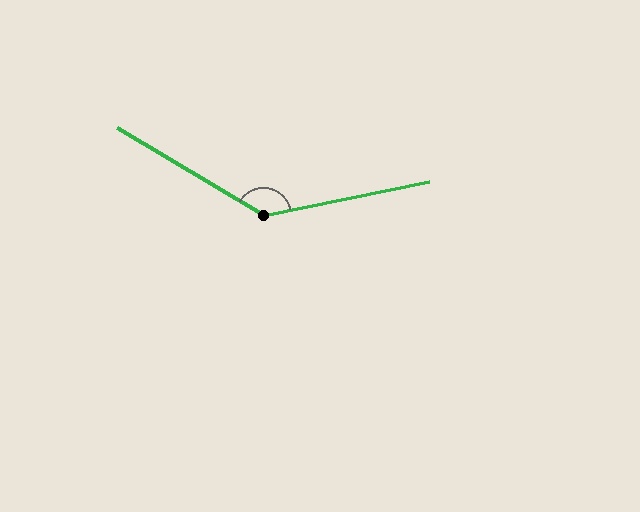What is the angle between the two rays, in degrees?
Approximately 137 degrees.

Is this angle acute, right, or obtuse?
It is obtuse.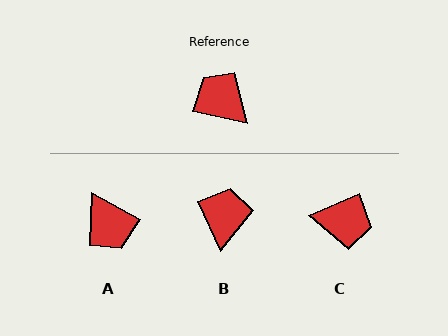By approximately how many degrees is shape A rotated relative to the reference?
Approximately 164 degrees counter-clockwise.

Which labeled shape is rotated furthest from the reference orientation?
A, about 164 degrees away.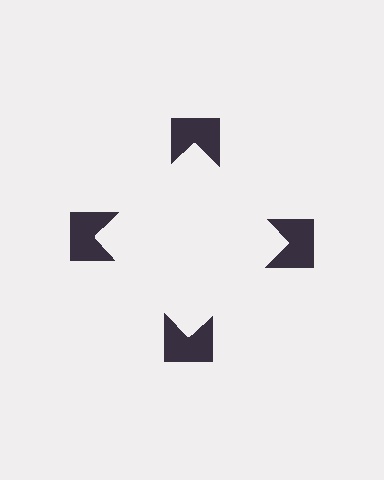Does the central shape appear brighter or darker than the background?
It typically appears slightly brighter than the background, even though no actual brightness change is drawn.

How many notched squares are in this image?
There are 4 — one at each vertex of the illusory square.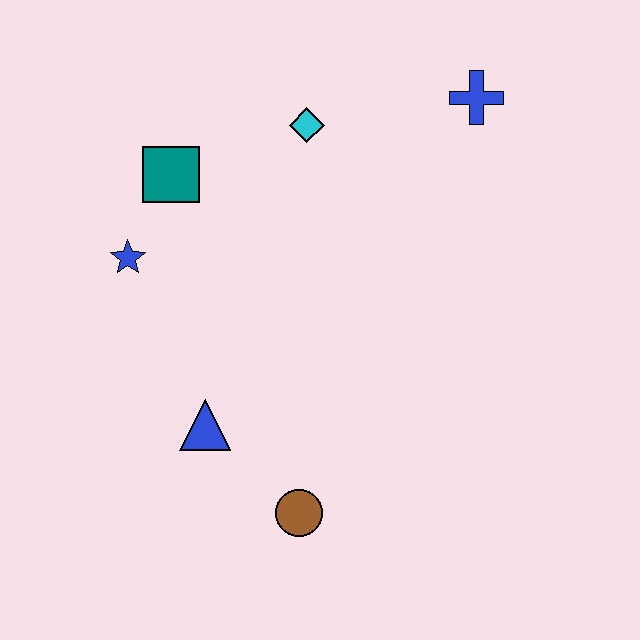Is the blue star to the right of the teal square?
No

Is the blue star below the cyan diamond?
Yes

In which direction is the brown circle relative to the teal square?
The brown circle is below the teal square.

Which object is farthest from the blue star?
The blue cross is farthest from the blue star.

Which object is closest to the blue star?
The teal square is closest to the blue star.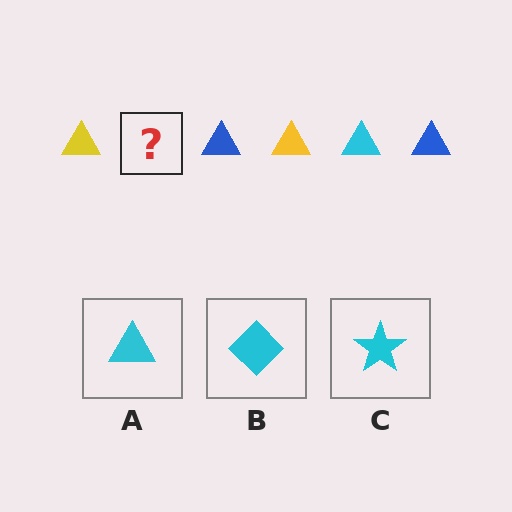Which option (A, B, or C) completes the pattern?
A.